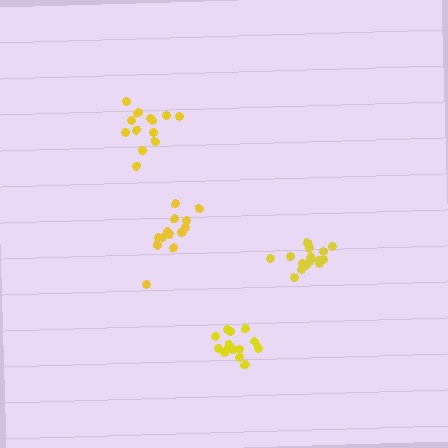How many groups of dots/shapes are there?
There are 4 groups.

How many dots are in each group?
Group 1: 14 dots, Group 2: 16 dots, Group 3: 14 dots, Group 4: 14 dots (58 total).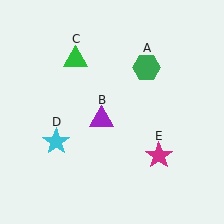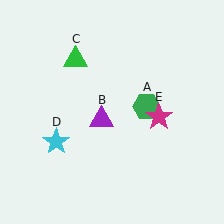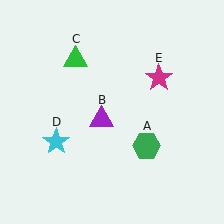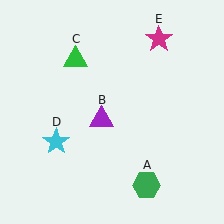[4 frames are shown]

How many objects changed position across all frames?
2 objects changed position: green hexagon (object A), magenta star (object E).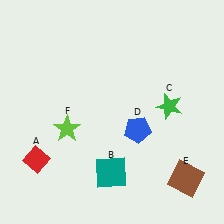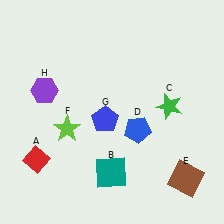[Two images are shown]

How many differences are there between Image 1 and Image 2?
There are 2 differences between the two images.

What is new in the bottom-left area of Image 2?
A blue pentagon (G) was added in the bottom-left area of Image 2.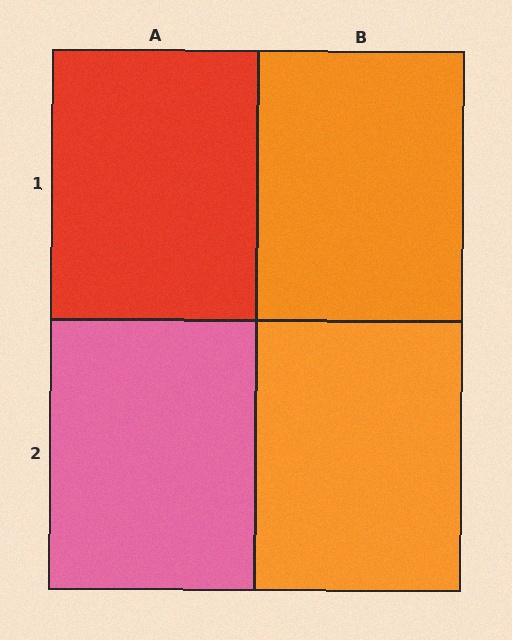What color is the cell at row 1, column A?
Red.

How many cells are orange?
2 cells are orange.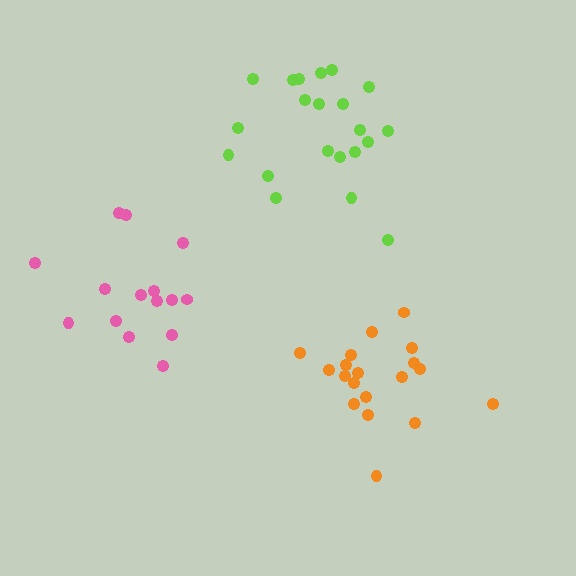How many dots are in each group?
Group 1: 15 dots, Group 2: 19 dots, Group 3: 21 dots (55 total).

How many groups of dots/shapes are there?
There are 3 groups.